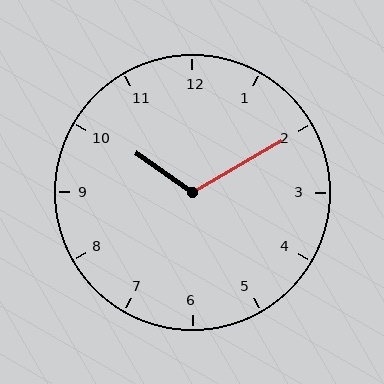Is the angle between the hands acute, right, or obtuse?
It is obtuse.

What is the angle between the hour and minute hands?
Approximately 115 degrees.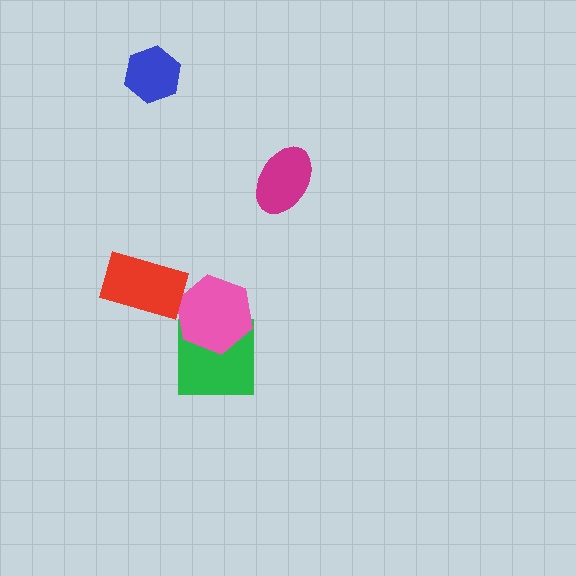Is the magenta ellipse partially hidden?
No, no other shape covers it.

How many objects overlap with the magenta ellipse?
0 objects overlap with the magenta ellipse.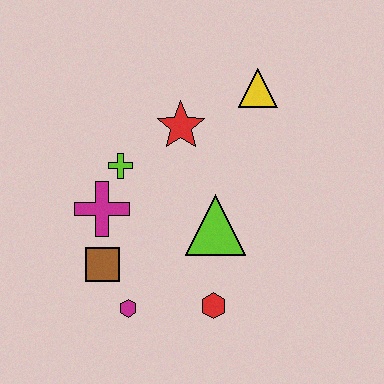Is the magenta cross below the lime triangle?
No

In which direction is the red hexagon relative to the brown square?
The red hexagon is to the right of the brown square.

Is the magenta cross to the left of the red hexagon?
Yes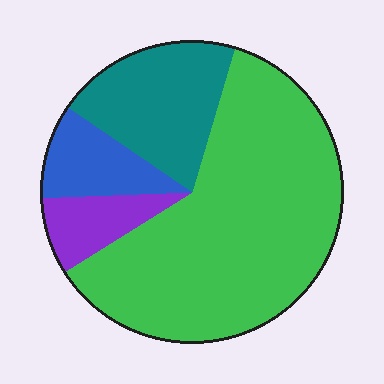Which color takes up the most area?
Green, at roughly 60%.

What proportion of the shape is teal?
Teal takes up less than a quarter of the shape.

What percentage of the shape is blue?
Blue takes up about one tenth (1/10) of the shape.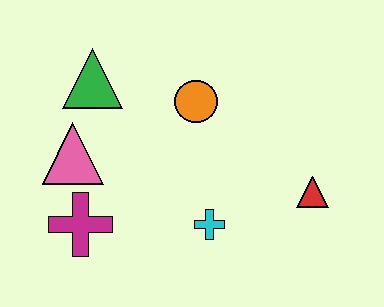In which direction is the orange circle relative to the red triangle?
The orange circle is to the left of the red triangle.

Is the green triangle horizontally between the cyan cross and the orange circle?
No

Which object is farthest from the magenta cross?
The red triangle is farthest from the magenta cross.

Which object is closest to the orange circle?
The green triangle is closest to the orange circle.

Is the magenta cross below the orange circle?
Yes